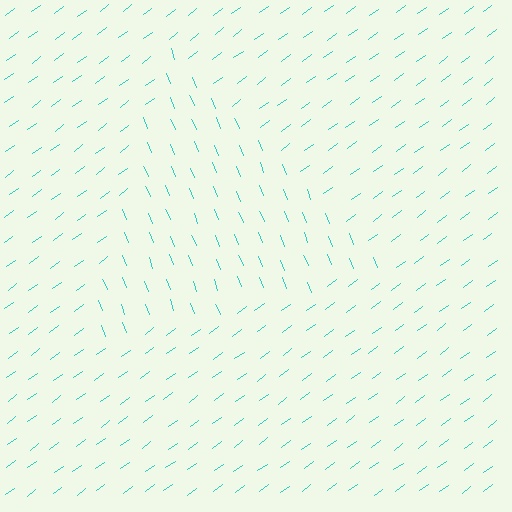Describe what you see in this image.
The image is filled with small cyan line segments. A triangle region in the image has lines oriented differently from the surrounding lines, creating a visible texture boundary.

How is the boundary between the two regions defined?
The boundary is defined purely by a change in line orientation (approximately 75 degrees difference). All lines are the same color and thickness.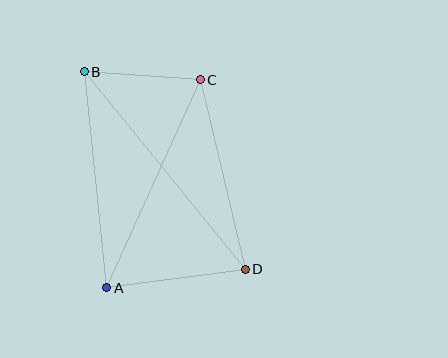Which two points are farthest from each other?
Points B and D are farthest from each other.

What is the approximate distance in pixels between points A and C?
The distance between A and C is approximately 228 pixels.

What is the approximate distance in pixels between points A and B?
The distance between A and B is approximately 217 pixels.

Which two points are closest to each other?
Points B and C are closest to each other.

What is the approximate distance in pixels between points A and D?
The distance between A and D is approximately 140 pixels.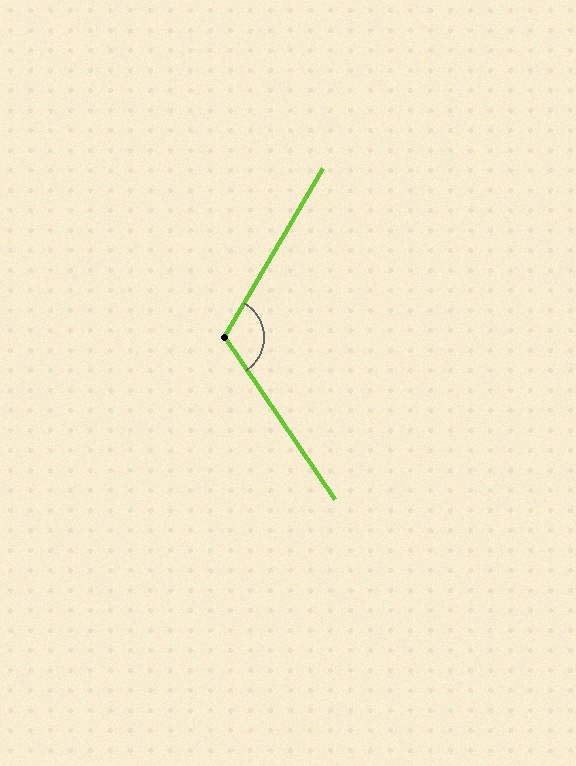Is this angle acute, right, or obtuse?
It is obtuse.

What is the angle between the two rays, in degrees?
Approximately 115 degrees.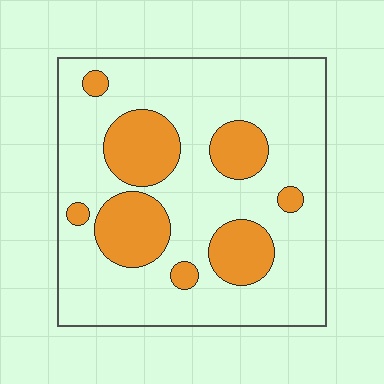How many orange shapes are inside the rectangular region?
8.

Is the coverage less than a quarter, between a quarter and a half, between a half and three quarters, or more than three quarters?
Less than a quarter.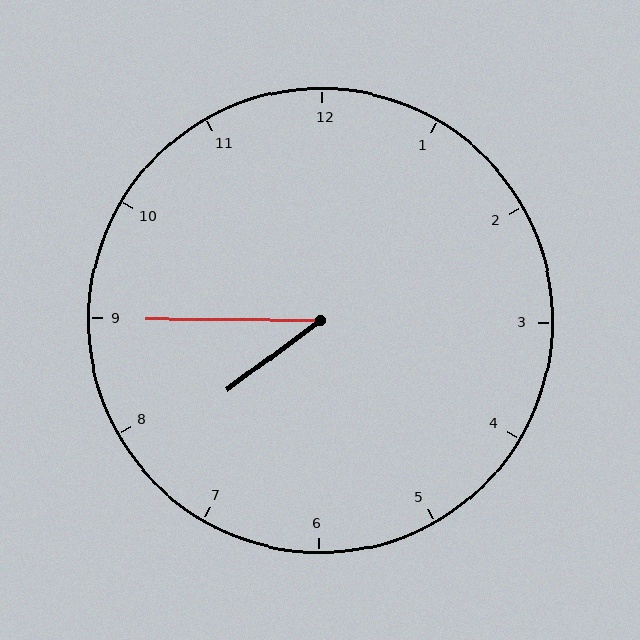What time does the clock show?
7:45.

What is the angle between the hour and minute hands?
Approximately 38 degrees.